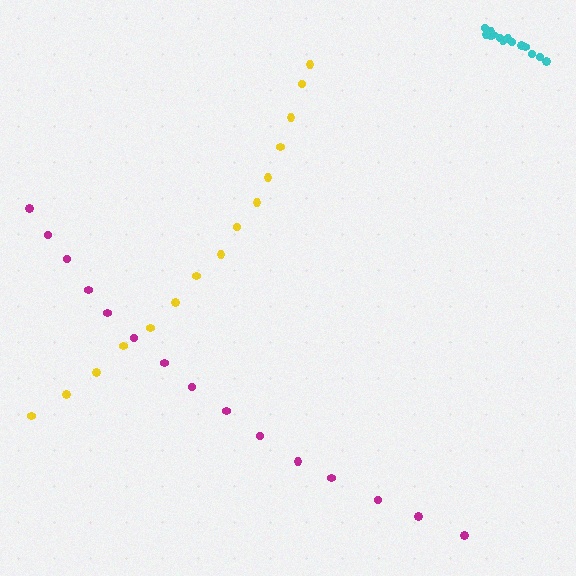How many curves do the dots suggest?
There are 3 distinct paths.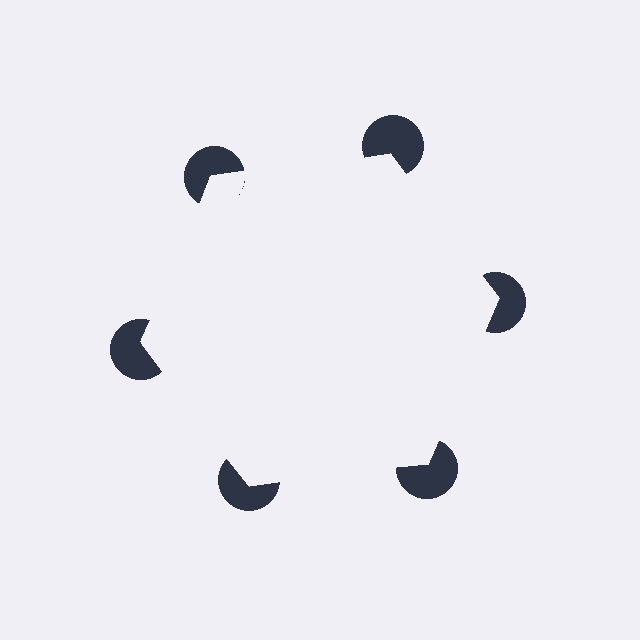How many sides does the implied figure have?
6 sides.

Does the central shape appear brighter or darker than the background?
It typically appears slightly brighter than the background, even though no actual brightness change is drawn.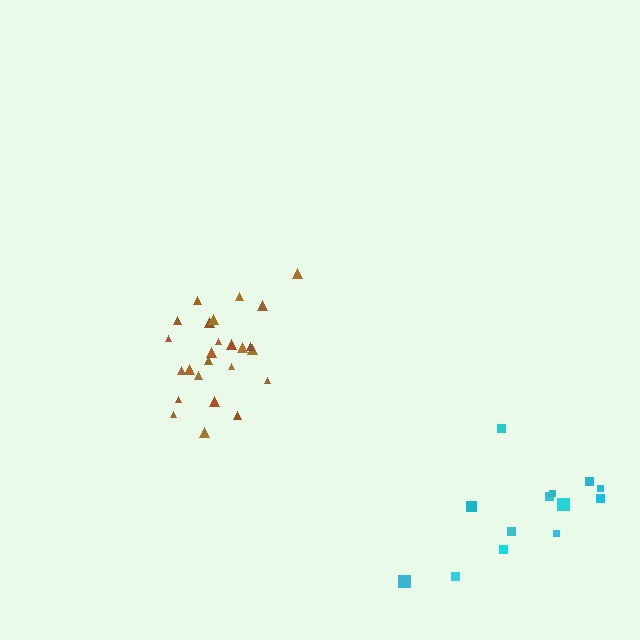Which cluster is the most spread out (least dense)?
Cyan.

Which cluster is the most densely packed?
Brown.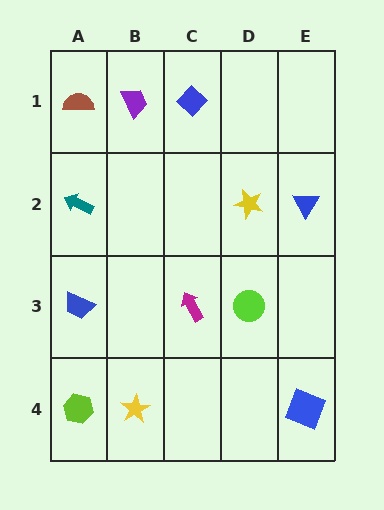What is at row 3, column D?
A lime circle.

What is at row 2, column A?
A teal arrow.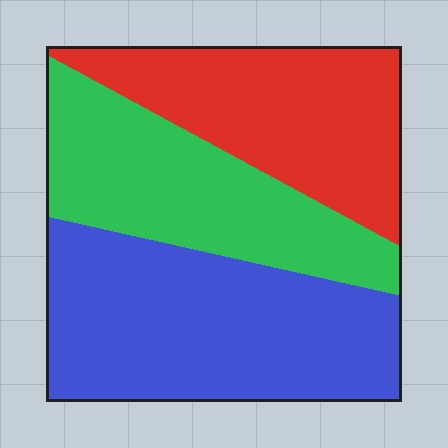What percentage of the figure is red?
Red covers about 30% of the figure.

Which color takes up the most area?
Blue, at roughly 40%.